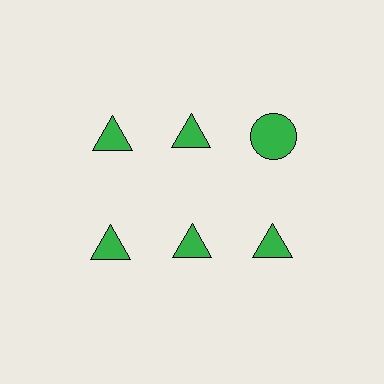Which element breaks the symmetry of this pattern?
The green circle in the top row, center column breaks the symmetry. All other shapes are green triangles.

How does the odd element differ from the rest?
It has a different shape: circle instead of triangle.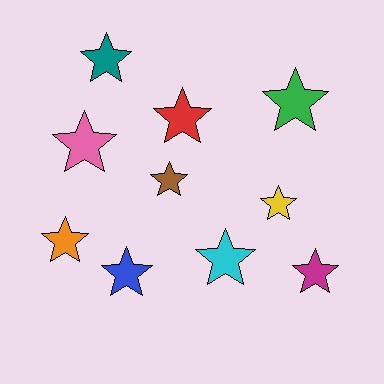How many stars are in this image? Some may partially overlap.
There are 10 stars.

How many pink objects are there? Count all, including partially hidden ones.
There is 1 pink object.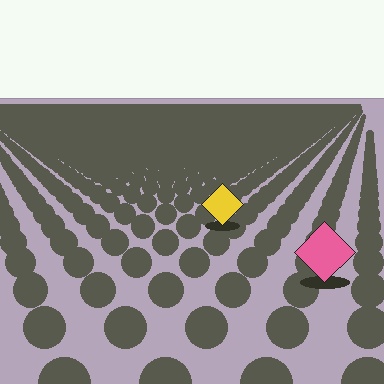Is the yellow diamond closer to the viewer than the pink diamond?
No. The pink diamond is closer — you can tell from the texture gradient: the ground texture is coarser near it.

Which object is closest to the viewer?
The pink diamond is closest. The texture marks near it are larger and more spread out.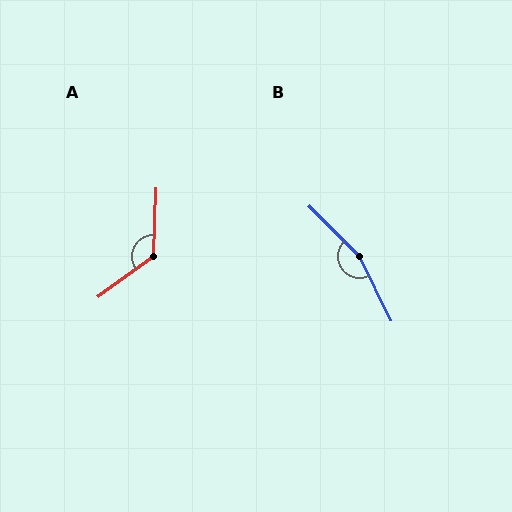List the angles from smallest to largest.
A (128°), B (161°).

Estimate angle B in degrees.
Approximately 161 degrees.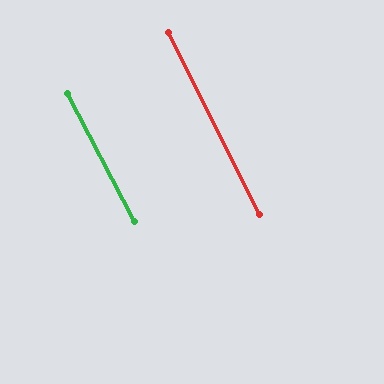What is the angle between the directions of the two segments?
Approximately 1 degree.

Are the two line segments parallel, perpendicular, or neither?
Parallel — their directions differ by only 1.1°.